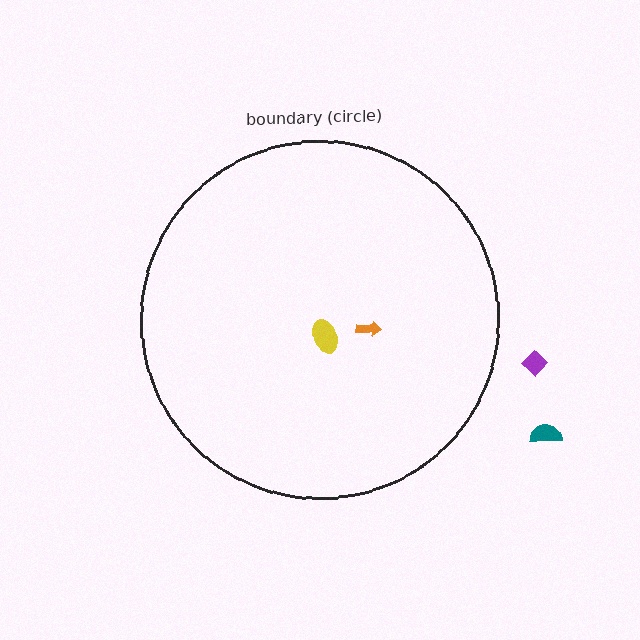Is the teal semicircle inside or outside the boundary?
Outside.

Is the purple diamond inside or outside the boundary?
Outside.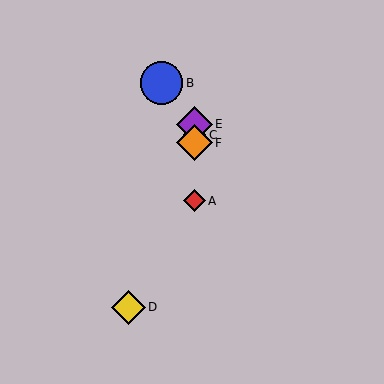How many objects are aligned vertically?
4 objects (A, C, E, F) are aligned vertically.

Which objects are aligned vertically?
Objects A, C, E, F are aligned vertically.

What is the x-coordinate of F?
Object F is at x≈194.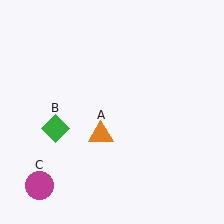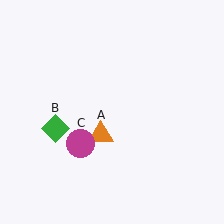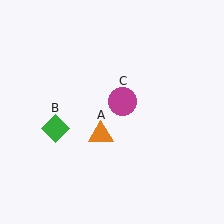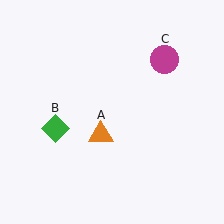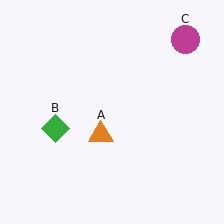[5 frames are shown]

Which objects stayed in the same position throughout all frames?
Orange triangle (object A) and green diamond (object B) remained stationary.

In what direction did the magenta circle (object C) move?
The magenta circle (object C) moved up and to the right.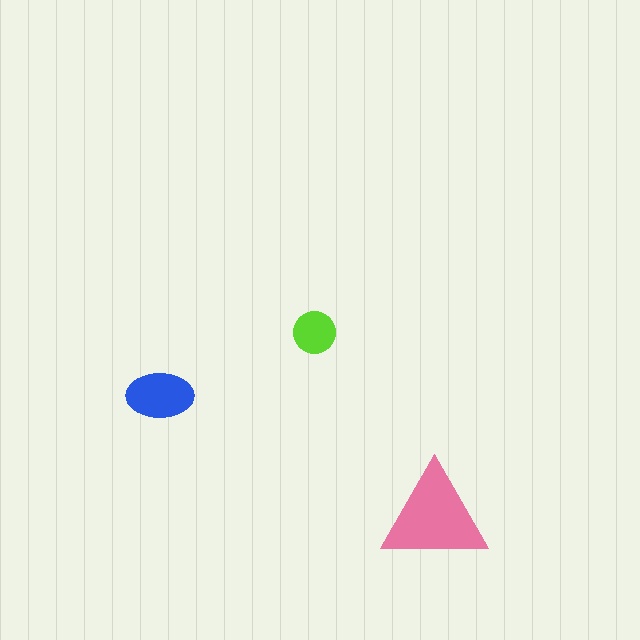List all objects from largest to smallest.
The pink triangle, the blue ellipse, the lime circle.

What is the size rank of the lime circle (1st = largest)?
3rd.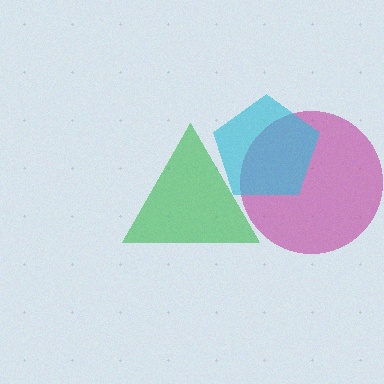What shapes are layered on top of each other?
The layered shapes are: a magenta circle, a green triangle, a cyan pentagon.